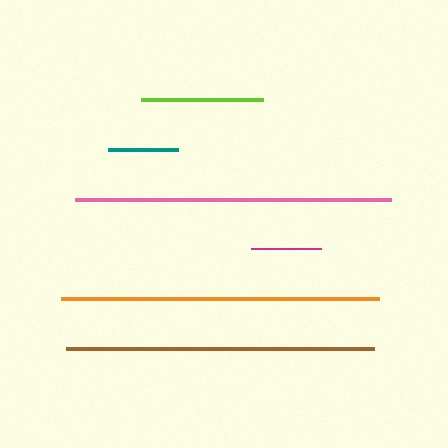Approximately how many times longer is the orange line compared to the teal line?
The orange line is approximately 4.6 times the length of the teal line.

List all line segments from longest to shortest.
From longest to shortest: orange, pink, brown, lime, magenta, teal.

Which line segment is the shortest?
The teal line is the shortest at approximately 69 pixels.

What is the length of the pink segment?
The pink segment is approximately 316 pixels long.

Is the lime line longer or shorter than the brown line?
The brown line is longer than the lime line.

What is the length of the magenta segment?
The magenta segment is approximately 70 pixels long.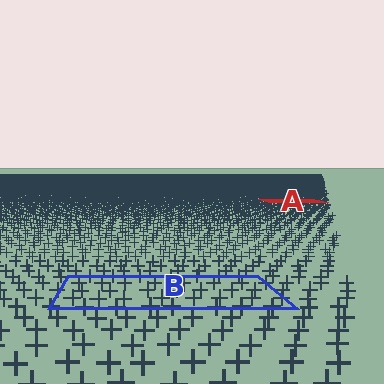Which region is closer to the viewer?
Region B is closer. The texture elements there are larger and more spread out.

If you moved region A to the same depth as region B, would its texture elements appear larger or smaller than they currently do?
They would appear larger. At a closer depth, the same texture elements are projected at a bigger on-screen size.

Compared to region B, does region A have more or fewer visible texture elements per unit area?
Region A has more texture elements per unit area — they are packed more densely because it is farther away.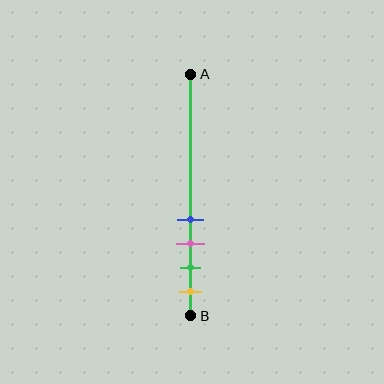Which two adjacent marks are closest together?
The blue and pink marks are the closest adjacent pair.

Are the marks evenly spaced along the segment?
Yes, the marks are approximately evenly spaced.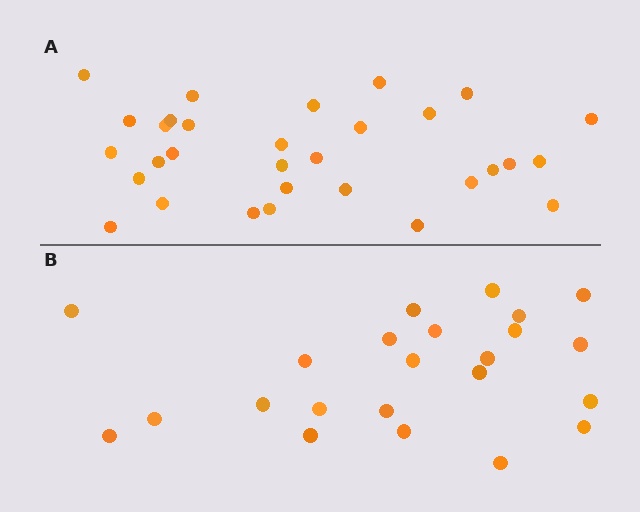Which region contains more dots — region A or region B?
Region A (the top region) has more dots.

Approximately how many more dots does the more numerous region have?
Region A has roughly 8 or so more dots than region B.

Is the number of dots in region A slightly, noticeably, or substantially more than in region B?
Region A has noticeably more, but not dramatically so. The ratio is roughly 1.3 to 1.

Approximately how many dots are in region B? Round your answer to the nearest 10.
About 20 dots. (The exact count is 23, which rounds to 20.)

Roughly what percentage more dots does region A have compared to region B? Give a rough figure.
About 35% more.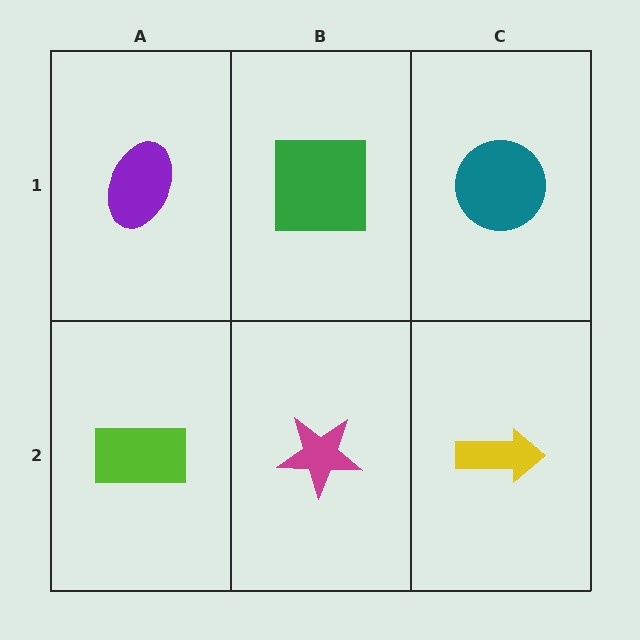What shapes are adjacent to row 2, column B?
A green square (row 1, column B), a lime rectangle (row 2, column A), a yellow arrow (row 2, column C).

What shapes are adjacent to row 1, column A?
A lime rectangle (row 2, column A), a green square (row 1, column B).